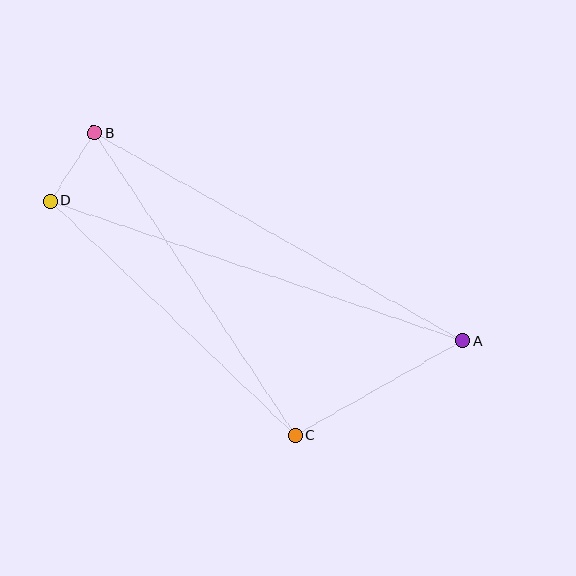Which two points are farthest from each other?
Points A and D are farthest from each other.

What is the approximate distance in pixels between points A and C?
The distance between A and C is approximately 192 pixels.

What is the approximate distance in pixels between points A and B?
The distance between A and B is approximately 423 pixels.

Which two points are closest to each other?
Points B and D are closest to each other.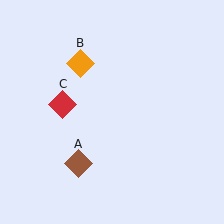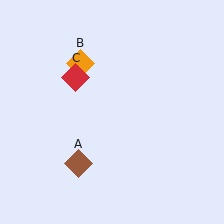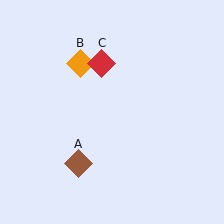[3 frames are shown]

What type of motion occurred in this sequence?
The red diamond (object C) rotated clockwise around the center of the scene.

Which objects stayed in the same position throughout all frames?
Brown diamond (object A) and orange diamond (object B) remained stationary.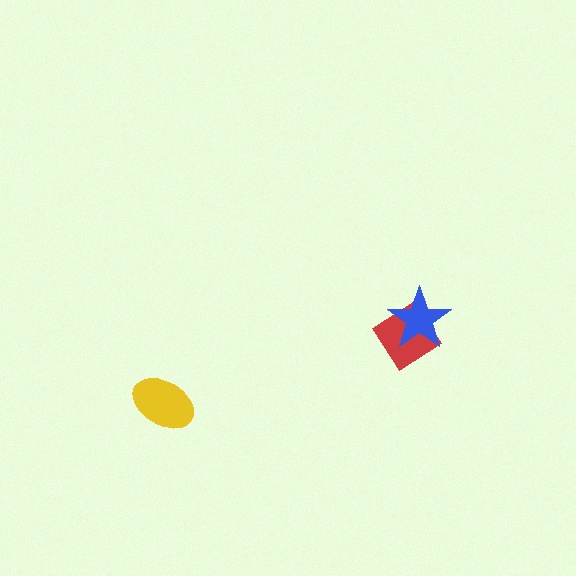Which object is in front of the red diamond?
The blue star is in front of the red diamond.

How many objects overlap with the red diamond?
1 object overlaps with the red diamond.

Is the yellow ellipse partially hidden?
No, no other shape covers it.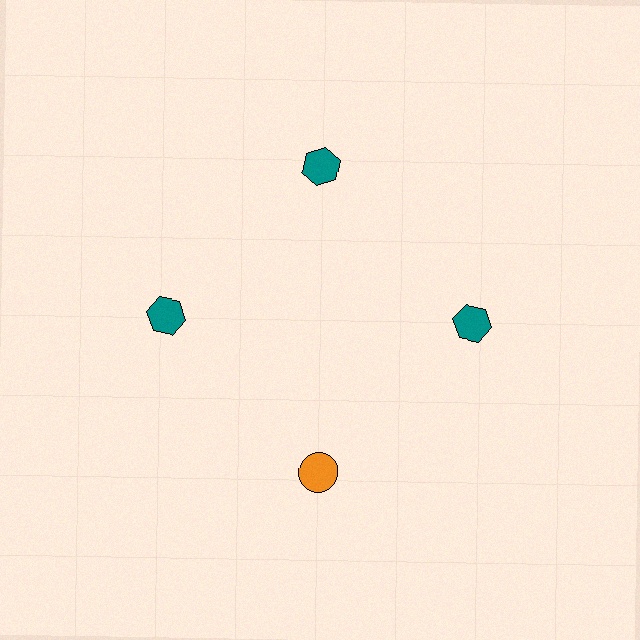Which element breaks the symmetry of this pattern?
The orange circle at roughly the 6 o'clock position breaks the symmetry. All other shapes are teal hexagons.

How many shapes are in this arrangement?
There are 4 shapes arranged in a ring pattern.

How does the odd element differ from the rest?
It differs in both color (orange instead of teal) and shape (circle instead of hexagon).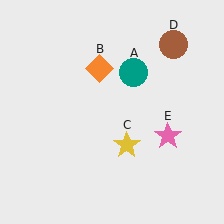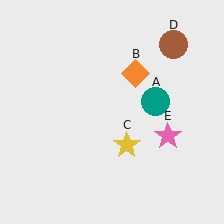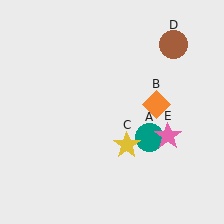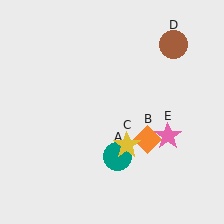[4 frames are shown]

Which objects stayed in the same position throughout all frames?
Yellow star (object C) and brown circle (object D) and pink star (object E) remained stationary.